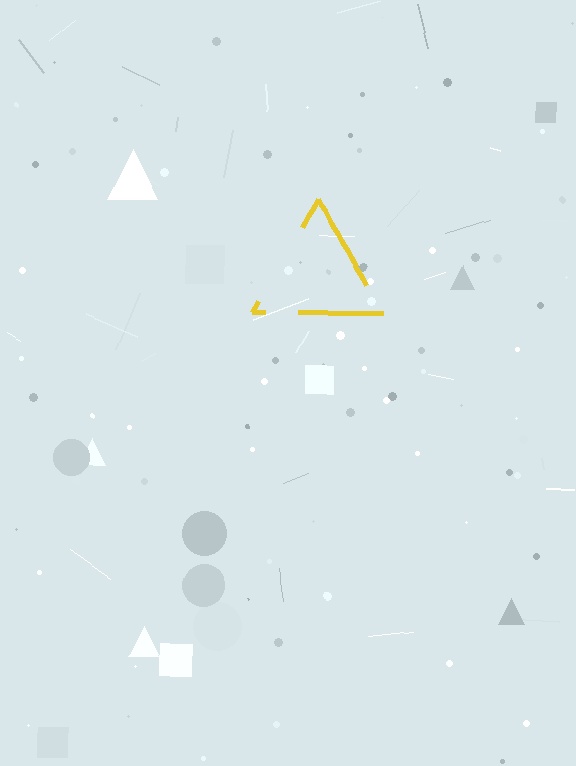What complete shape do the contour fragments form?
The contour fragments form a triangle.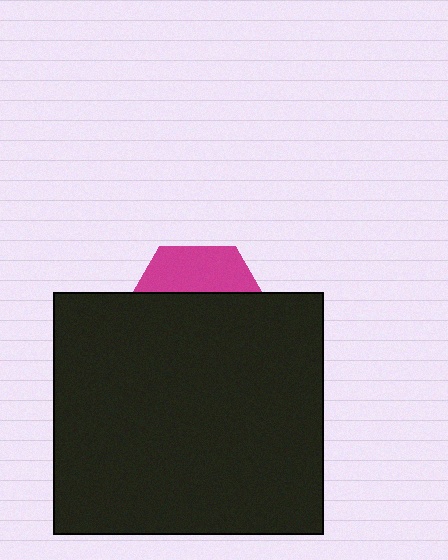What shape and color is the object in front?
The object in front is a black rectangle.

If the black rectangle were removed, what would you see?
You would see the complete magenta hexagon.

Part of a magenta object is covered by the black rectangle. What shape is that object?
It is a hexagon.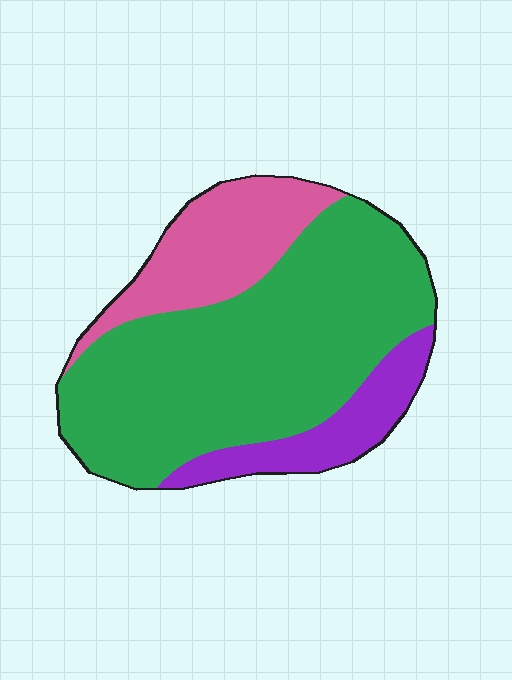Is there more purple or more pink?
Pink.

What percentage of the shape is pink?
Pink covers roughly 20% of the shape.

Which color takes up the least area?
Purple, at roughly 15%.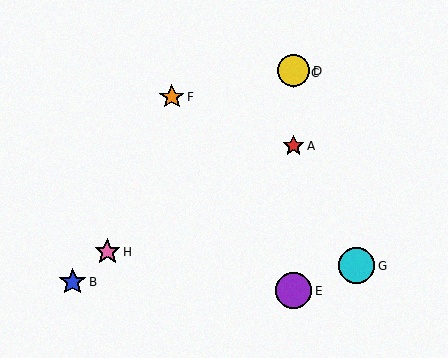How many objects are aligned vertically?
4 objects (A, C, D, E) are aligned vertically.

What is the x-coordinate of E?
Object E is at x≈294.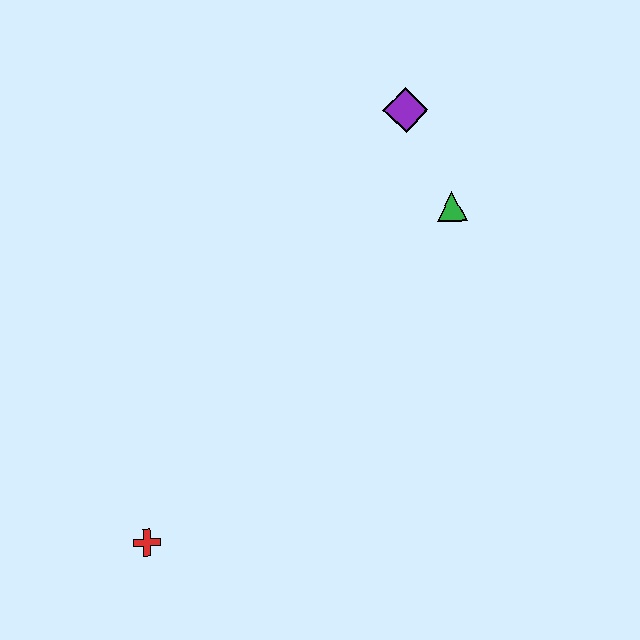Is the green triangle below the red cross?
No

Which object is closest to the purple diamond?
The green triangle is closest to the purple diamond.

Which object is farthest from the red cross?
The purple diamond is farthest from the red cross.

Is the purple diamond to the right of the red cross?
Yes